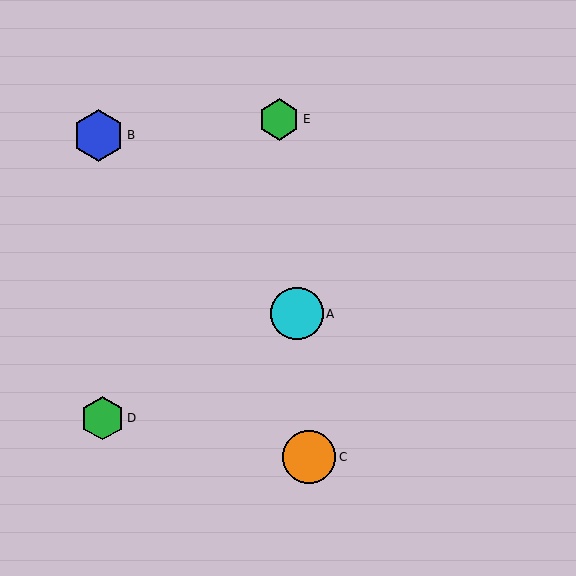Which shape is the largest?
The orange circle (labeled C) is the largest.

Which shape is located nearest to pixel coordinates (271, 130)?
The green hexagon (labeled E) at (279, 120) is nearest to that location.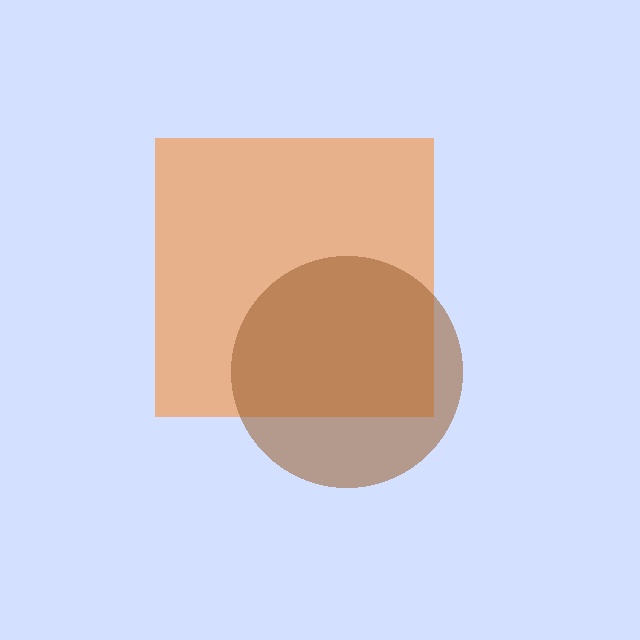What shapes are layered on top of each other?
The layered shapes are: an orange square, a brown circle.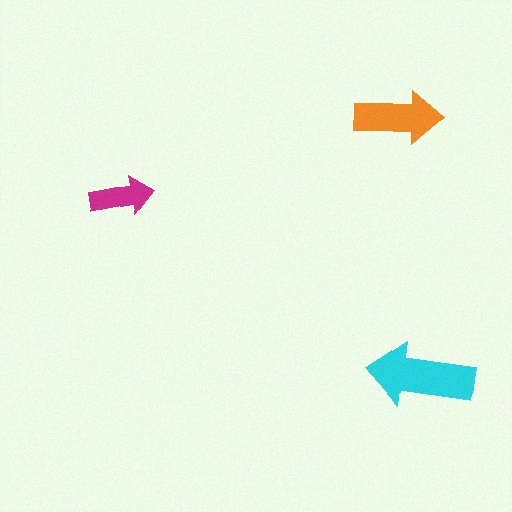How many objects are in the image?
There are 3 objects in the image.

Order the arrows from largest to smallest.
the cyan one, the orange one, the magenta one.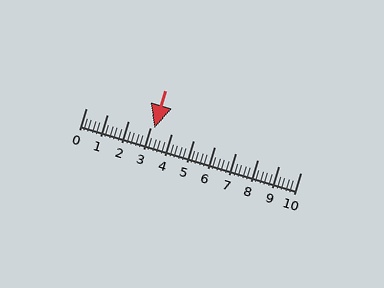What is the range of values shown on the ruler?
The ruler shows values from 0 to 10.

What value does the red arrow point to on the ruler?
The red arrow points to approximately 3.2.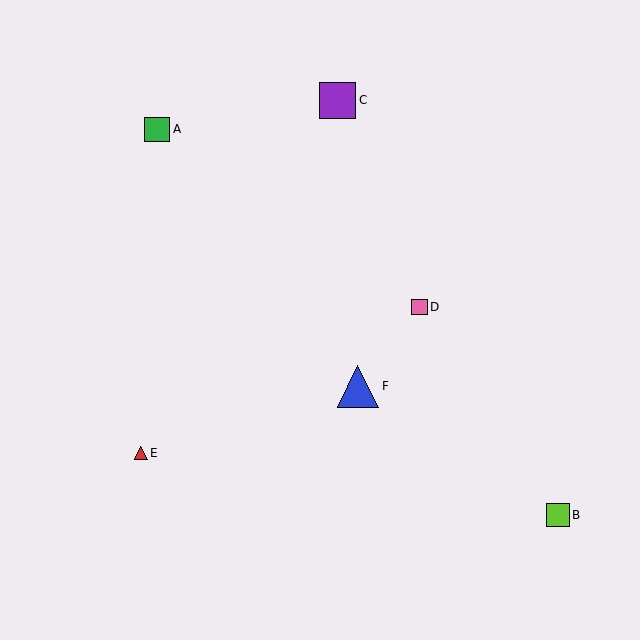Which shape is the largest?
The blue triangle (labeled F) is the largest.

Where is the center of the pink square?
The center of the pink square is at (419, 307).